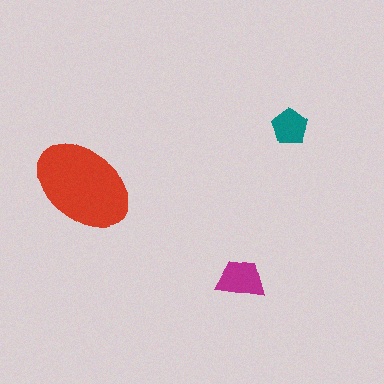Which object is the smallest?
The teal pentagon.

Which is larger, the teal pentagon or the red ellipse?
The red ellipse.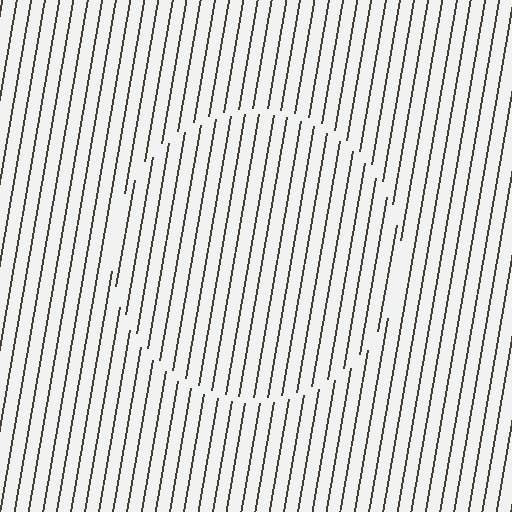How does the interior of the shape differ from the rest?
The interior of the shape contains the same grating, shifted by half a period — the contour is defined by the phase discontinuity where line-ends from the inner and outer gratings abut.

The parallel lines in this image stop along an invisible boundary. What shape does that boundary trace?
An illusory circle. The interior of the shape contains the same grating, shifted by half a period — the contour is defined by the phase discontinuity where line-ends from the inner and outer gratings abut.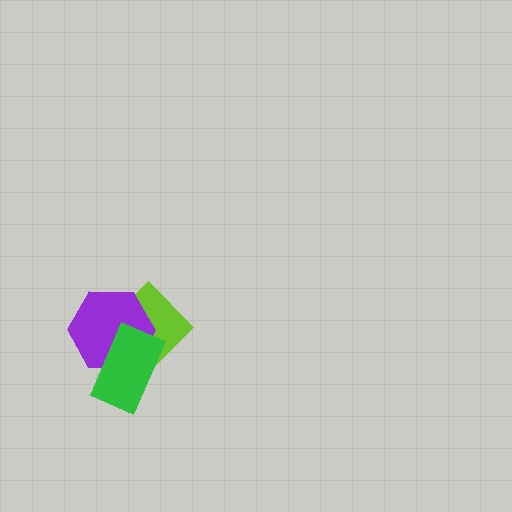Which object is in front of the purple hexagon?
The green rectangle is in front of the purple hexagon.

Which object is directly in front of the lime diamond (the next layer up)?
The purple hexagon is directly in front of the lime diamond.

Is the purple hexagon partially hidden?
Yes, it is partially covered by another shape.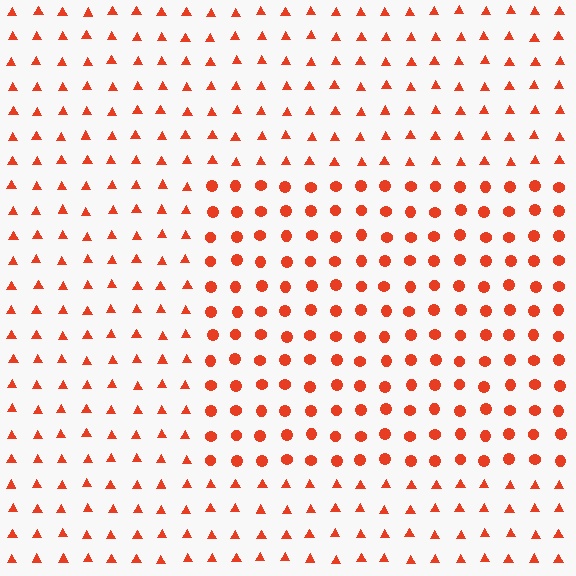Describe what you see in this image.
The image is filled with small red elements arranged in a uniform grid. A rectangle-shaped region contains circles, while the surrounding area contains triangles. The boundary is defined purely by the change in element shape.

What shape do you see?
I see a rectangle.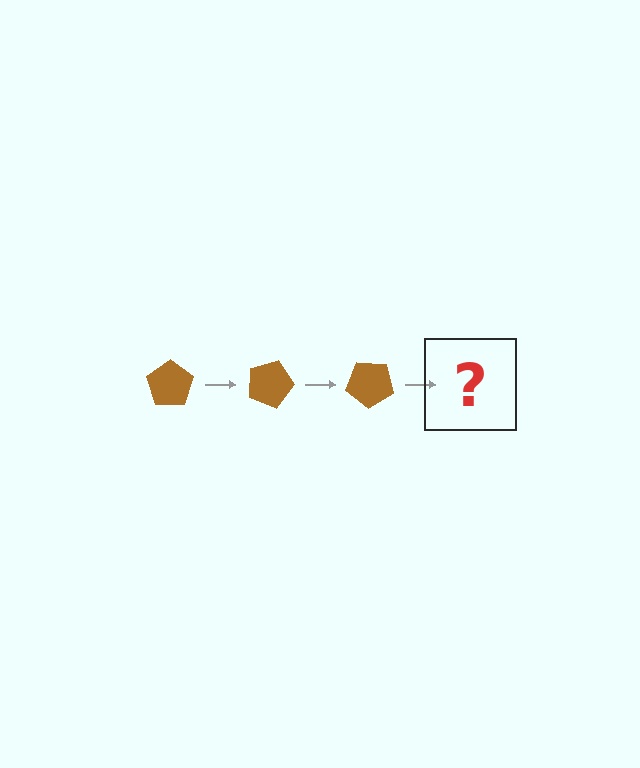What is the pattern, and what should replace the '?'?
The pattern is that the pentagon rotates 20 degrees each step. The '?' should be a brown pentagon rotated 60 degrees.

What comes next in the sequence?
The next element should be a brown pentagon rotated 60 degrees.